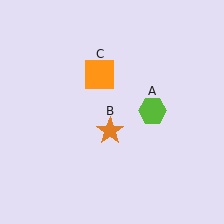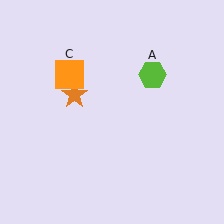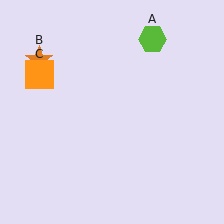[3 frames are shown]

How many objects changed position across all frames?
3 objects changed position: lime hexagon (object A), orange star (object B), orange square (object C).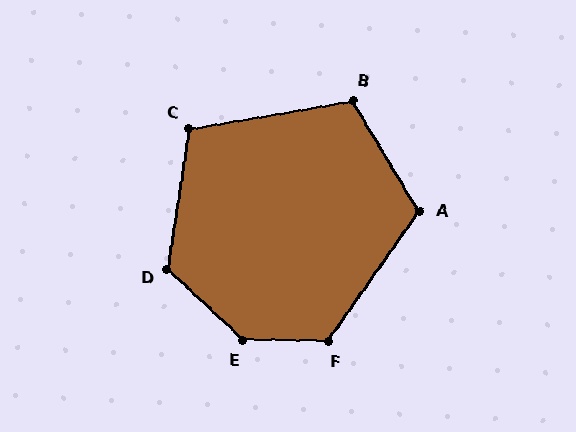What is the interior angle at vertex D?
Approximately 124 degrees (obtuse).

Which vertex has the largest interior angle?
E, at approximately 138 degrees.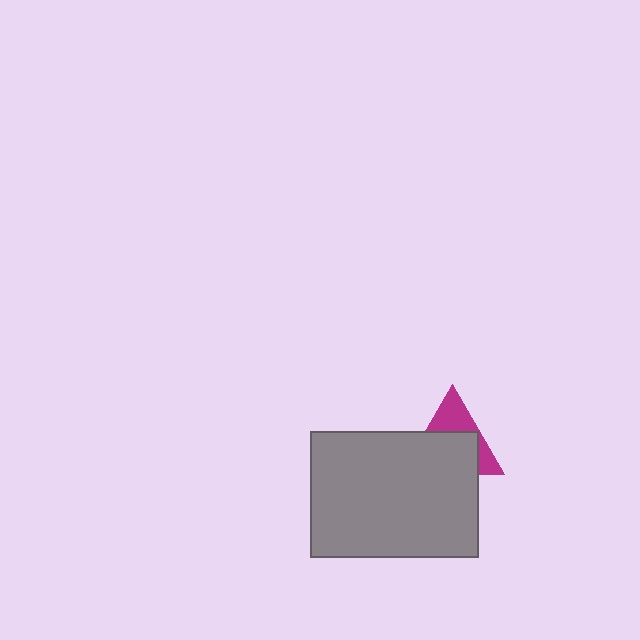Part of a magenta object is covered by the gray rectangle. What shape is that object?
It is a triangle.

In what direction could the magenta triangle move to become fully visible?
The magenta triangle could move up. That would shift it out from behind the gray rectangle entirely.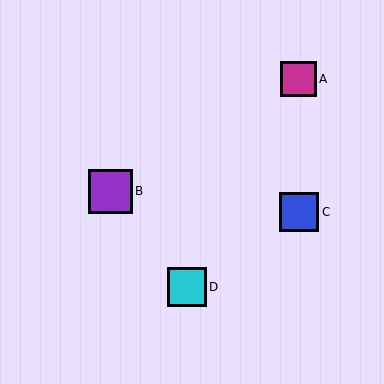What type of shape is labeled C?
Shape C is a blue square.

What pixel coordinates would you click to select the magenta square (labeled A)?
Click at (299, 79) to select the magenta square A.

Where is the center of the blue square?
The center of the blue square is at (299, 212).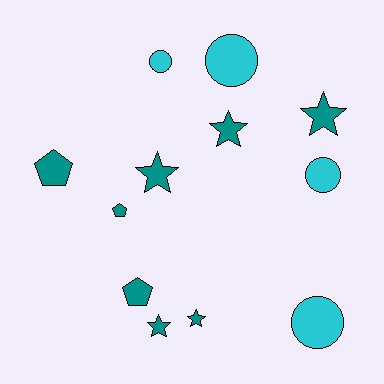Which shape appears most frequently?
Star, with 5 objects.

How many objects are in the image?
There are 12 objects.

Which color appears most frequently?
Teal, with 8 objects.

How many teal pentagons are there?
There are 3 teal pentagons.